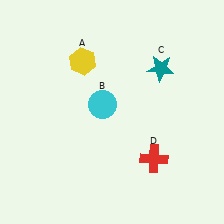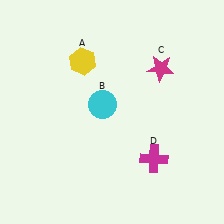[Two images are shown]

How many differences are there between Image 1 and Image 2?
There are 2 differences between the two images.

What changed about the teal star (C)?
In Image 1, C is teal. In Image 2, it changed to magenta.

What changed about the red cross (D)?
In Image 1, D is red. In Image 2, it changed to magenta.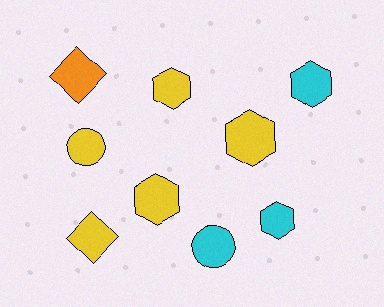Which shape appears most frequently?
Hexagon, with 5 objects.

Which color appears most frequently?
Yellow, with 5 objects.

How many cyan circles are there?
There is 1 cyan circle.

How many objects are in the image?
There are 9 objects.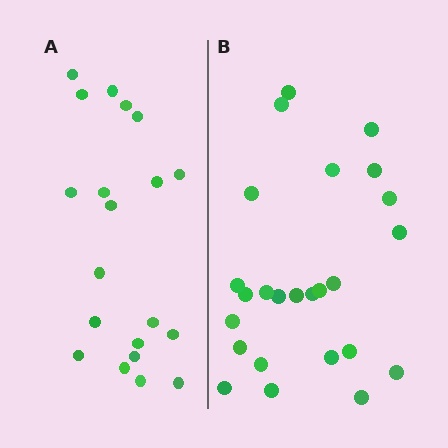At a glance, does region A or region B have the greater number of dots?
Region B (the right region) has more dots.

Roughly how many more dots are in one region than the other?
Region B has about 5 more dots than region A.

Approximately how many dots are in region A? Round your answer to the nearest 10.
About 20 dots.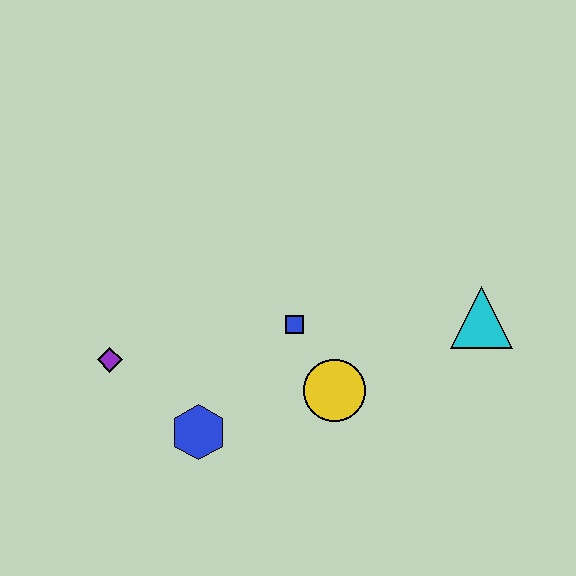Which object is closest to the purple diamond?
The blue hexagon is closest to the purple diamond.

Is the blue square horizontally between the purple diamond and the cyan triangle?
Yes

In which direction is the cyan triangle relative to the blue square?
The cyan triangle is to the right of the blue square.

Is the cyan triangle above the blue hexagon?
Yes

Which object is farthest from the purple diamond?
The cyan triangle is farthest from the purple diamond.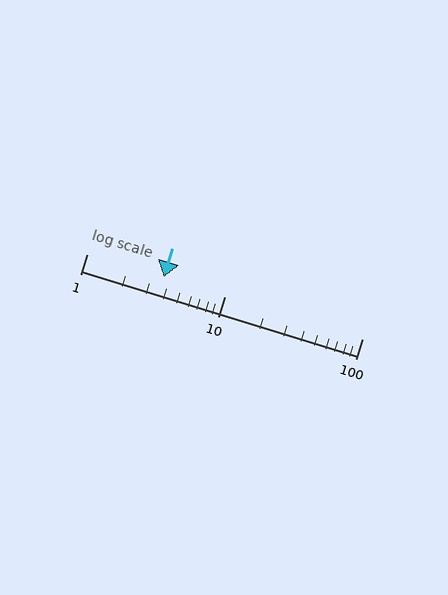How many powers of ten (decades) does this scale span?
The scale spans 2 decades, from 1 to 100.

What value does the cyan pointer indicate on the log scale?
The pointer indicates approximately 3.6.